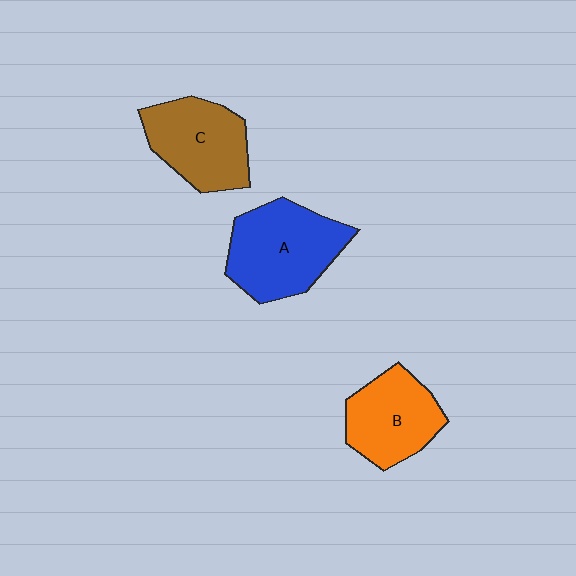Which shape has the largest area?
Shape A (blue).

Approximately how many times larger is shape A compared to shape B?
Approximately 1.3 times.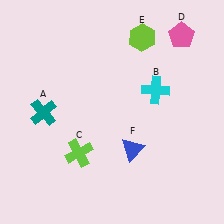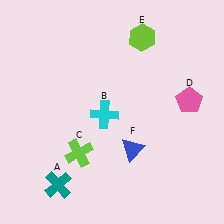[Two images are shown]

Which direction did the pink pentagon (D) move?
The pink pentagon (D) moved down.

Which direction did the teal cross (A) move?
The teal cross (A) moved down.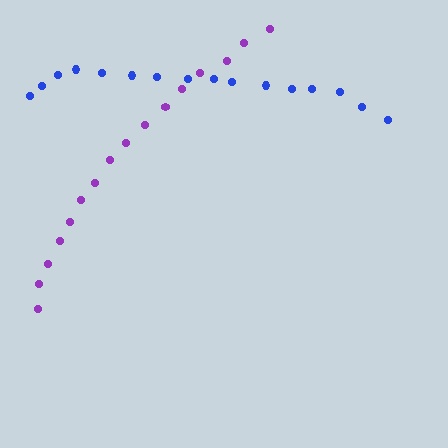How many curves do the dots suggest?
There are 2 distinct paths.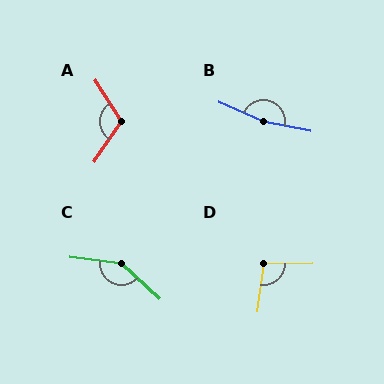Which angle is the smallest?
D, at approximately 98 degrees.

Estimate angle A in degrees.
Approximately 114 degrees.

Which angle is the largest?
B, at approximately 168 degrees.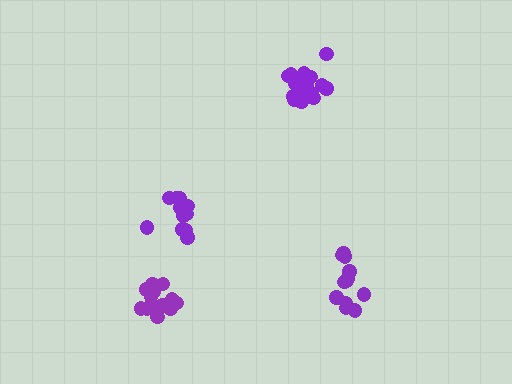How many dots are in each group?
Group 1: 15 dots, Group 2: 12 dots, Group 3: 17 dots, Group 4: 12 dots (56 total).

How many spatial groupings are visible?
There are 4 spatial groupings.